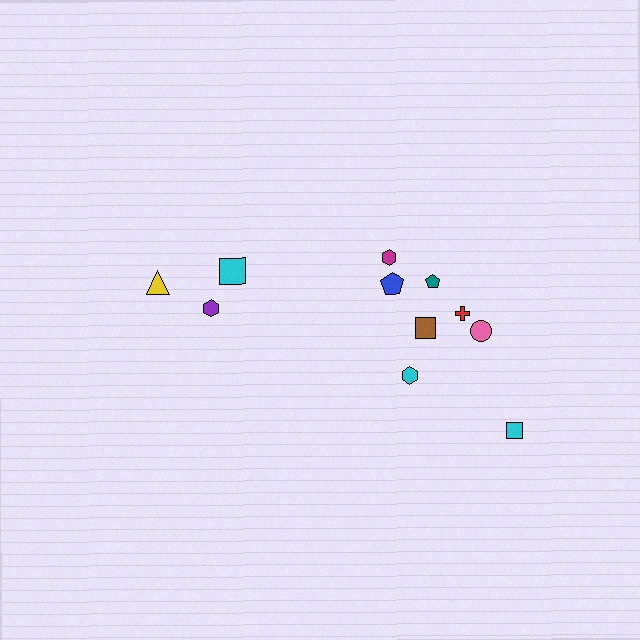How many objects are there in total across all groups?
There are 11 objects.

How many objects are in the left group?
There are 3 objects.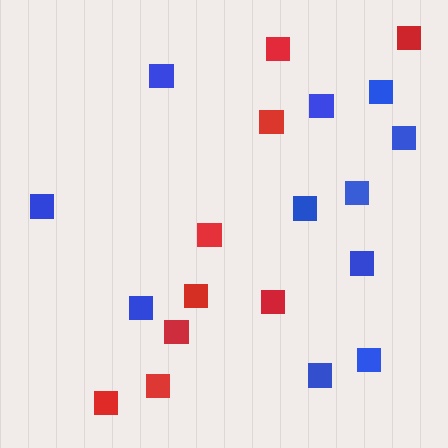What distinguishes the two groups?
There are 2 groups: one group of blue squares (11) and one group of red squares (9).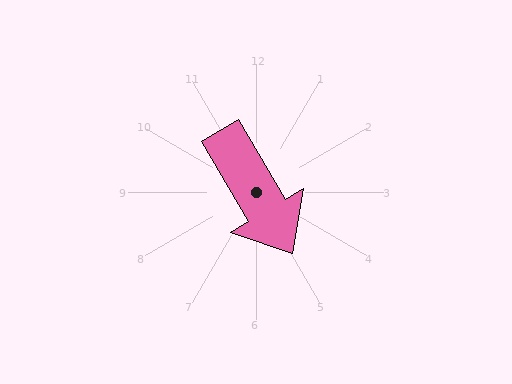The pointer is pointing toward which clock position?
Roughly 5 o'clock.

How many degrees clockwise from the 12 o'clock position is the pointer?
Approximately 149 degrees.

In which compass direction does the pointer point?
Southeast.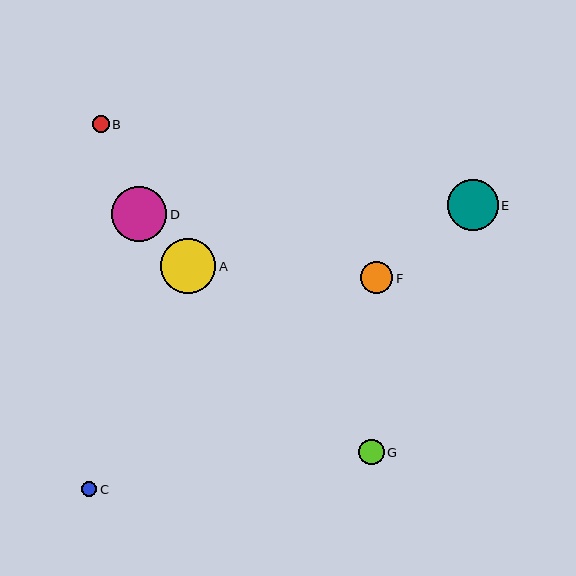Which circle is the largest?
Circle D is the largest with a size of approximately 55 pixels.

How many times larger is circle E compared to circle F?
Circle E is approximately 1.6 times the size of circle F.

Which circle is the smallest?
Circle C is the smallest with a size of approximately 15 pixels.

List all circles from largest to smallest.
From largest to smallest: D, A, E, F, G, B, C.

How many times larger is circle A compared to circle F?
Circle A is approximately 1.7 times the size of circle F.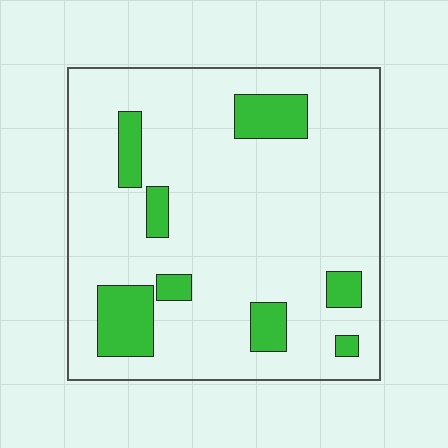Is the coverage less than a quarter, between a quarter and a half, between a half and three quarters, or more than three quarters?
Less than a quarter.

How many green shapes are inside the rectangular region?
8.